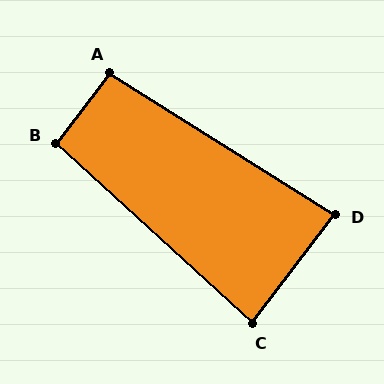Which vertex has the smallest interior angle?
C, at approximately 85 degrees.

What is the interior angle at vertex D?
Approximately 85 degrees (acute).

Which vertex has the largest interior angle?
A, at approximately 95 degrees.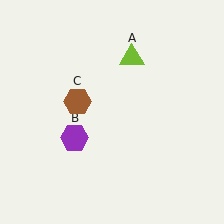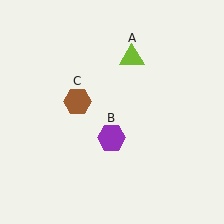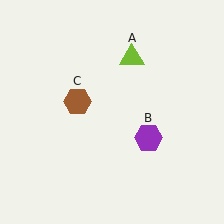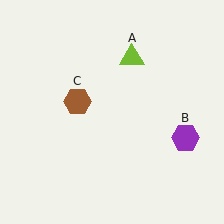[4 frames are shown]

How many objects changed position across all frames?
1 object changed position: purple hexagon (object B).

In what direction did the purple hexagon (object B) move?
The purple hexagon (object B) moved right.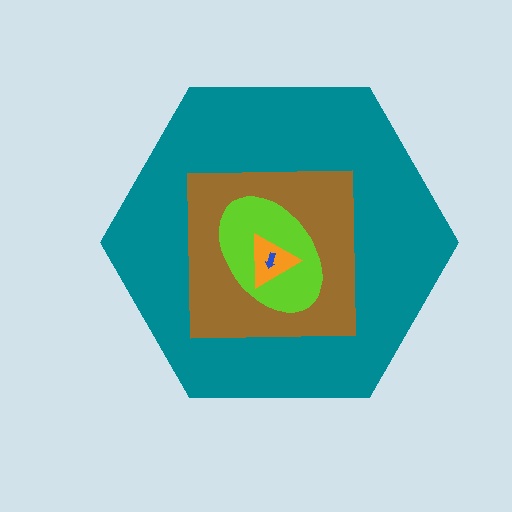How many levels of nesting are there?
5.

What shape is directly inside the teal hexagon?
The brown square.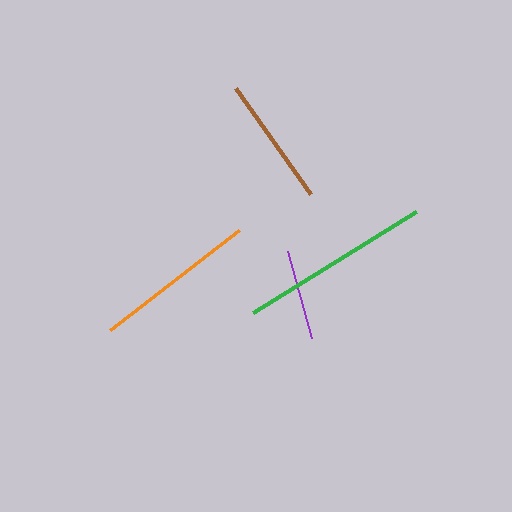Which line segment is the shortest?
The purple line is the shortest at approximately 90 pixels.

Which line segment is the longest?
The green line is the longest at approximately 192 pixels.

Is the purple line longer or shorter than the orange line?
The orange line is longer than the purple line.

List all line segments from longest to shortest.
From longest to shortest: green, orange, brown, purple.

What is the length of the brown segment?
The brown segment is approximately 130 pixels long.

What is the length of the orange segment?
The orange segment is approximately 163 pixels long.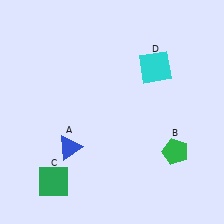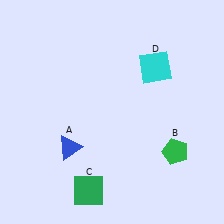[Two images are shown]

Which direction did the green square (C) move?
The green square (C) moved right.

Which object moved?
The green square (C) moved right.